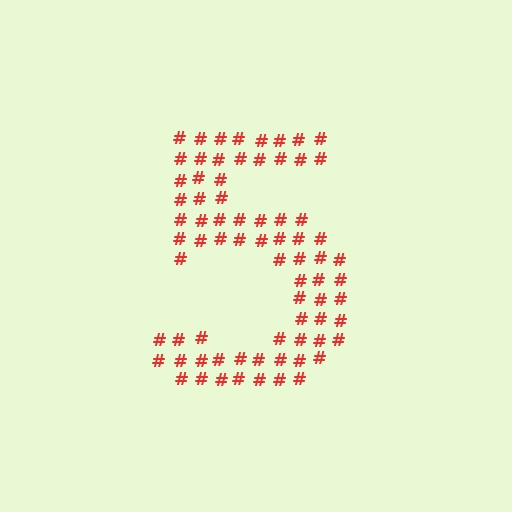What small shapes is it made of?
It is made of small hash symbols.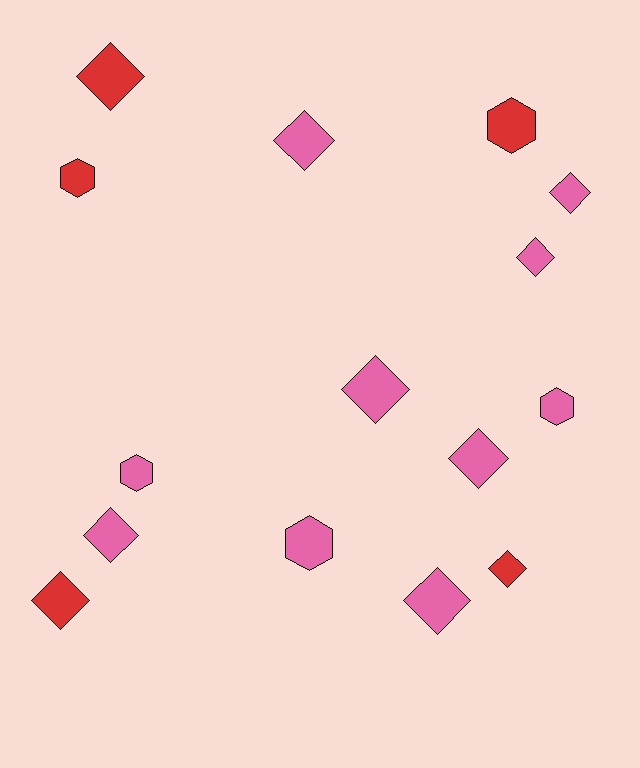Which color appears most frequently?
Pink, with 10 objects.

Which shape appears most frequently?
Diamond, with 10 objects.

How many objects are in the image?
There are 15 objects.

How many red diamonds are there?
There are 3 red diamonds.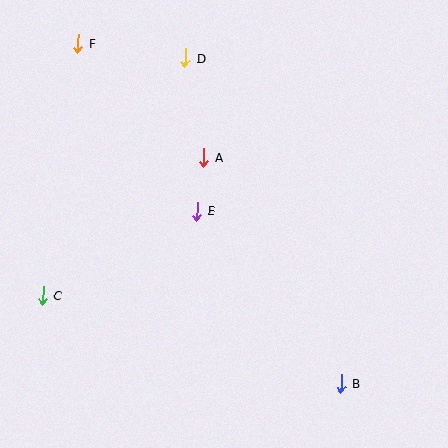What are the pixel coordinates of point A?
Point A is at (204, 157).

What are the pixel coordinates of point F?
Point F is at (78, 43).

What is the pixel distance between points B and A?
The distance between B and A is 265 pixels.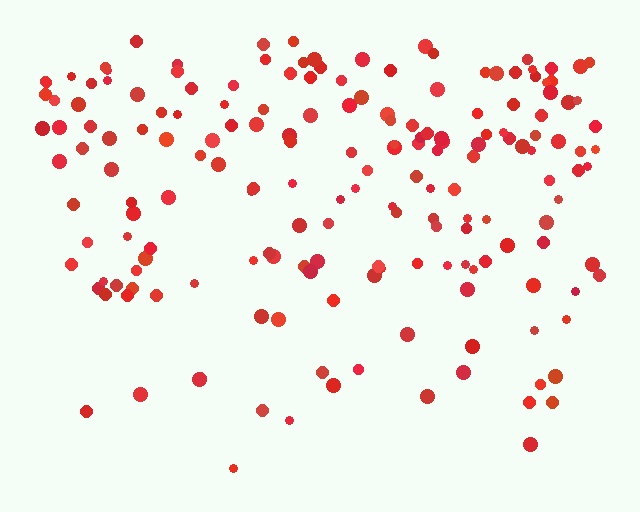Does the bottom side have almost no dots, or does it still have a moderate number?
Still a moderate number, just noticeably fewer than the top.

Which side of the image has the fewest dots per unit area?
The bottom.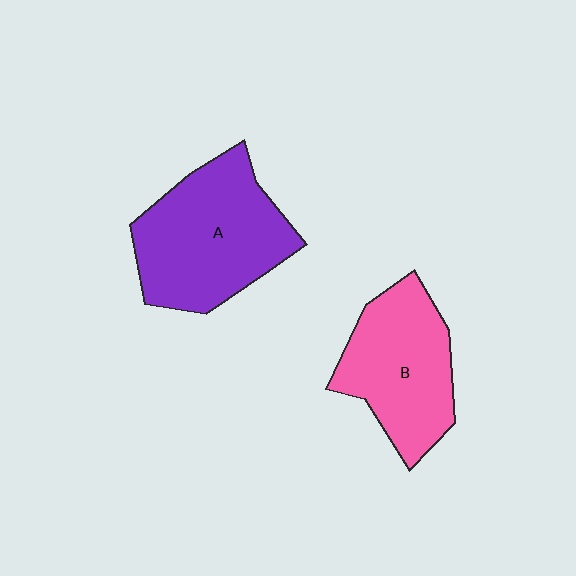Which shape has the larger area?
Shape A (purple).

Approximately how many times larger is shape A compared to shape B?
Approximately 1.2 times.